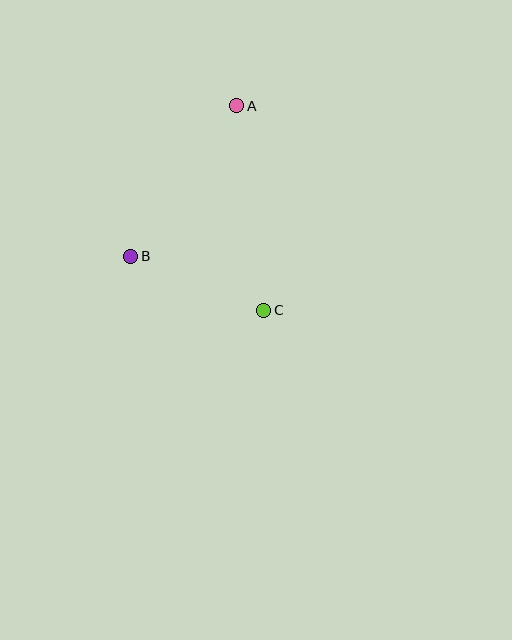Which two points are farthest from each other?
Points A and C are farthest from each other.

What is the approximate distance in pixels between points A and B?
The distance between A and B is approximately 184 pixels.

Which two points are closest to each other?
Points B and C are closest to each other.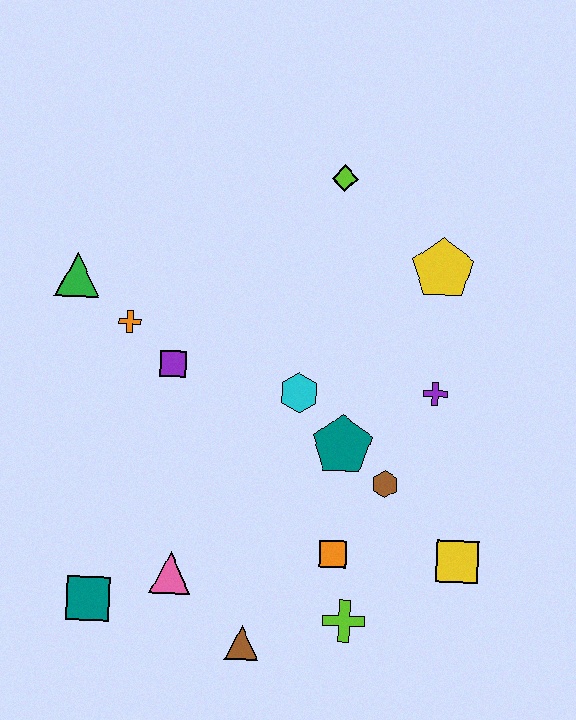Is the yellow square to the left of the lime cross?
No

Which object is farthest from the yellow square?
The green triangle is farthest from the yellow square.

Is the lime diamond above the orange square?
Yes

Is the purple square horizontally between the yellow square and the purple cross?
No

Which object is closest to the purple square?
The orange cross is closest to the purple square.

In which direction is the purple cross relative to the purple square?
The purple cross is to the right of the purple square.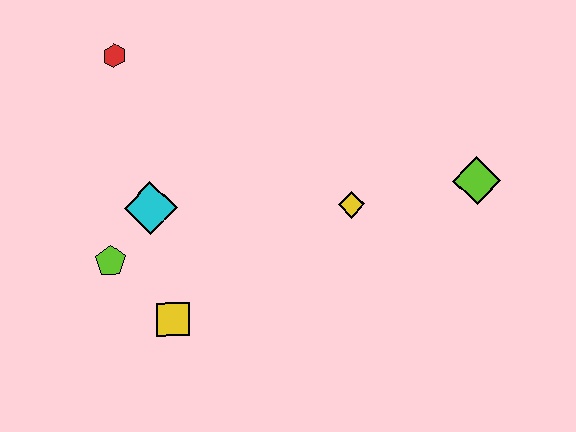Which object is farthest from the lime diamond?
The red hexagon is farthest from the lime diamond.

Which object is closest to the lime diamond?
The yellow diamond is closest to the lime diamond.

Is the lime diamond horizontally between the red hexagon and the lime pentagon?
No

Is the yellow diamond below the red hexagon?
Yes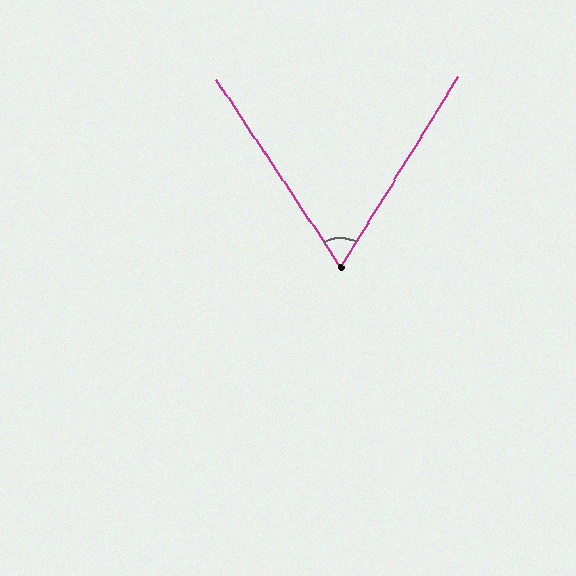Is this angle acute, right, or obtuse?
It is acute.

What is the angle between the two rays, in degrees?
Approximately 65 degrees.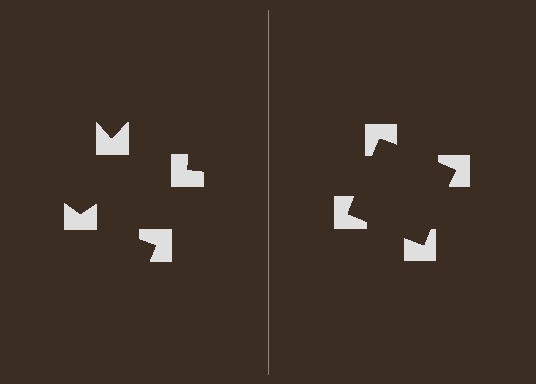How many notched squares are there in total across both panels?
8 — 4 on each side.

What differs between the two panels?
The notched squares are positioned identically on both sides; only the wedge orientations differ. On the right they align to a square; on the left they are misaligned.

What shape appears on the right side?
An illusory square.